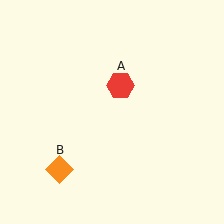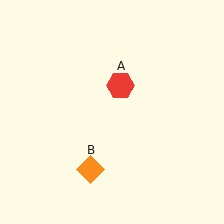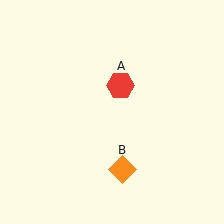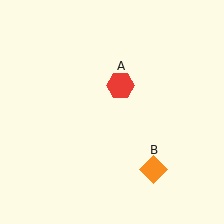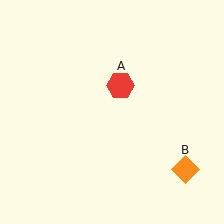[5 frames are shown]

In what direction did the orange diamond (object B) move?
The orange diamond (object B) moved right.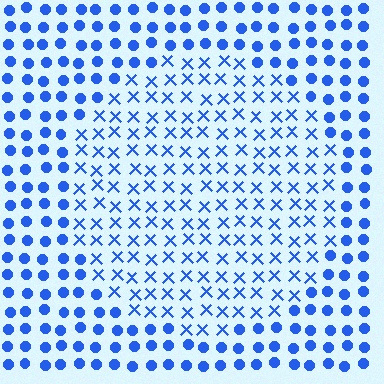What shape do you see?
I see a circle.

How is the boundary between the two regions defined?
The boundary is defined by a change in element shape: X marks inside vs. circles outside. All elements share the same color and spacing.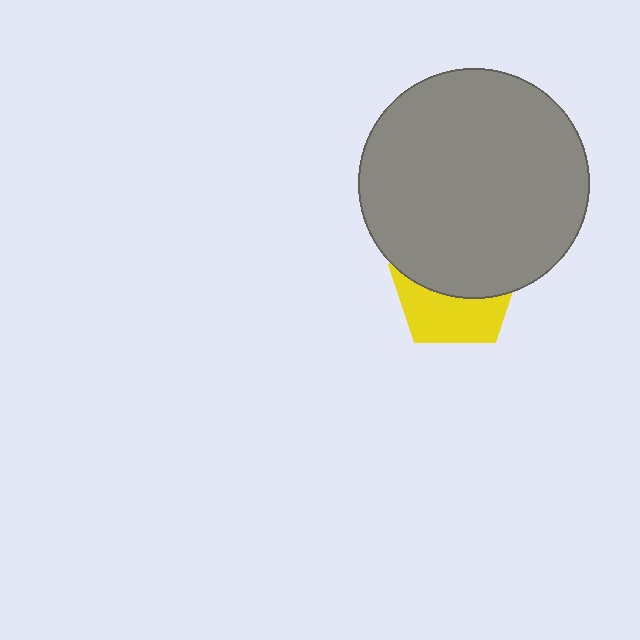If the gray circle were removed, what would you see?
You would see the complete yellow pentagon.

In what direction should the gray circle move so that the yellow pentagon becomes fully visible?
The gray circle should move up. That is the shortest direction to clear the overlap and leave the yellow pentagon fully visible.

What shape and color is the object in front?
The object in front is a gray circle.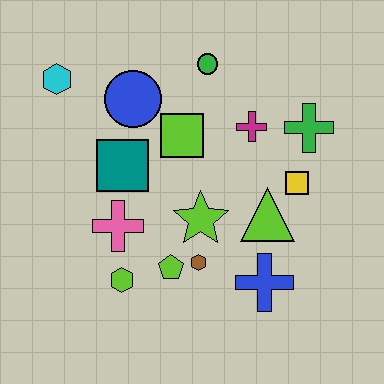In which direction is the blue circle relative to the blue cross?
The blue circle is above the blue cross.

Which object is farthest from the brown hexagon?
The cyan hexagon is farthest from the brown hexagon.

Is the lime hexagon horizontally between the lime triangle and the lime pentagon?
No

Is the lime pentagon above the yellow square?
No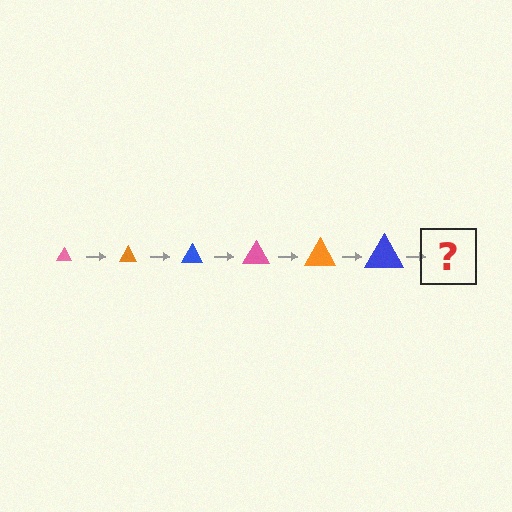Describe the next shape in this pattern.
It should be a pink triangle, larger than the previous one.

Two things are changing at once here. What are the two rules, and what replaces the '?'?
The two rules are that the triangle grows larger each step and the color cycles through pink, orange, and blue. The '?' should be a pink triangle, larger than the previous one.